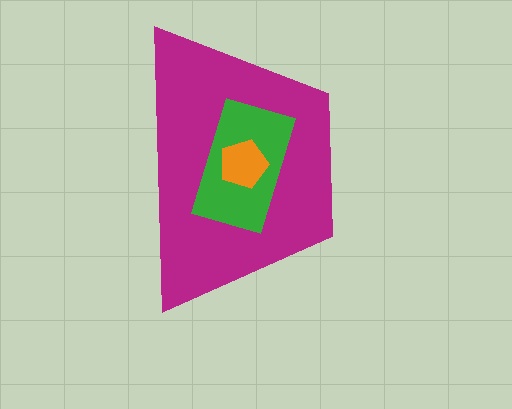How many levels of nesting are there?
3.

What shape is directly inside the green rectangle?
The orange pentagon.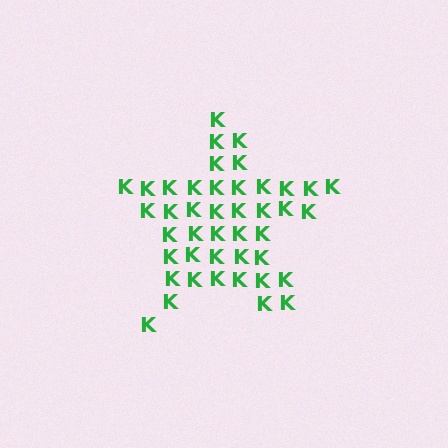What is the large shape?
The large shape is a star.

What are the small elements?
The small elements are letter K's.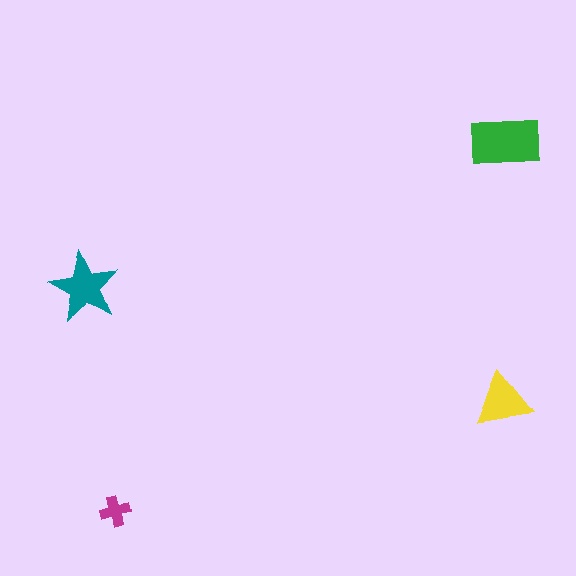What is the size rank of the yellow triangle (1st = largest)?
3rd.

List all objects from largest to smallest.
The green rectangle, the teal star, the yellow triangle, the magenta cross.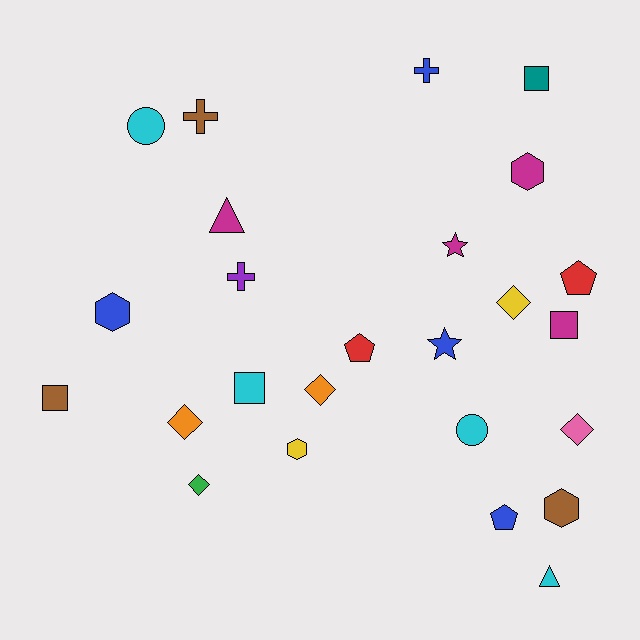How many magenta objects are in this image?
There are 4 magenta objects.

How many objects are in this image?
There are 25 objects.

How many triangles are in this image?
There are 2 triangles.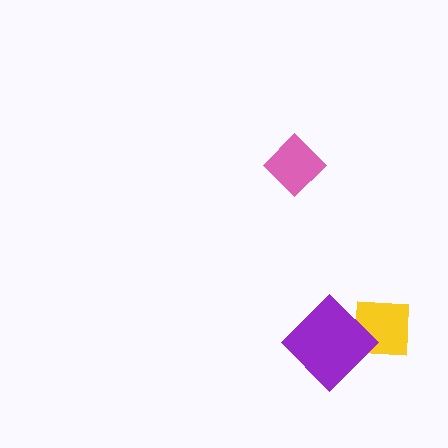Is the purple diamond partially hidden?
No, no other shape covers it.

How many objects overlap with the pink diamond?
0 objects overlap with the pink diamond.